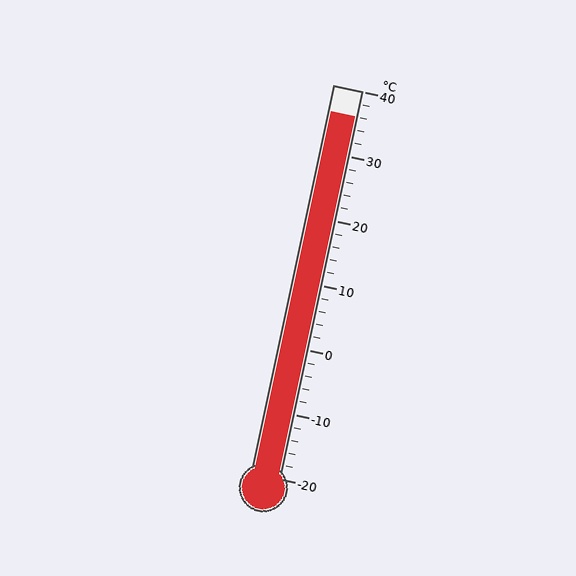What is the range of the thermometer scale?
The thermometer scale ranges from -20°C to 40°C.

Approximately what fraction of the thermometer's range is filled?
The thermometer is filled to approximately 95% of its range.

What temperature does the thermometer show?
The thermometer shows approximately 36°C.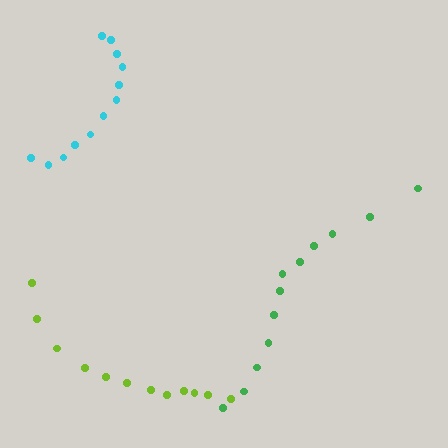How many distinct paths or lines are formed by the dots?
There are 3 distinct paths.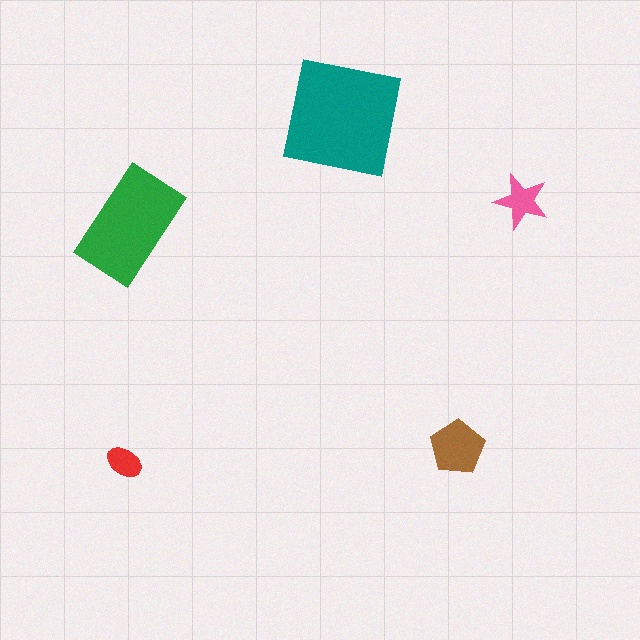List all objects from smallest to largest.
The red ellipse, the pink star, the brown pentagon, the green rectangle, the teal square.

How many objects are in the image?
There are 5 objects in the image.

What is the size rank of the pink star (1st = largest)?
4th.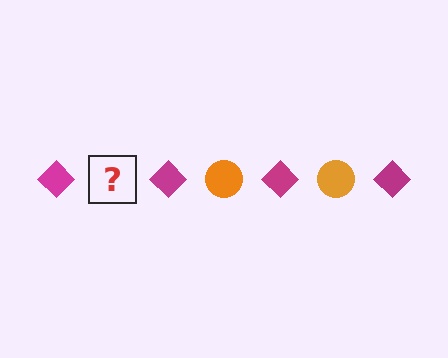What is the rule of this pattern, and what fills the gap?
The rule is that the pattern alternates between magenta diamond and orange circle. The gap should be filled with an orange circle.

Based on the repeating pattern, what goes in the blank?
The blank should be an orange circle.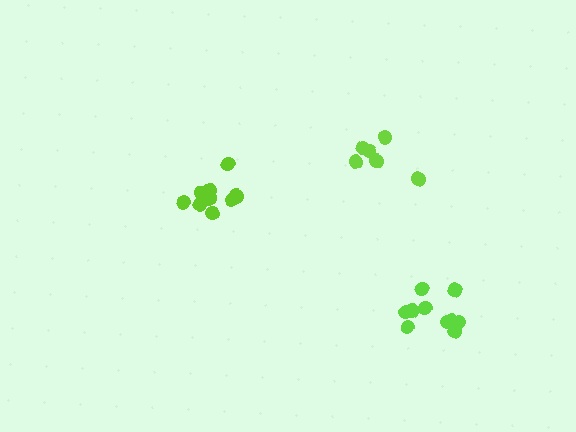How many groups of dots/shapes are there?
There are 3 groups.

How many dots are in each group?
Group 1: 6 dots, Group 2: 10 dots, Group 3: 10 dots (26 total).